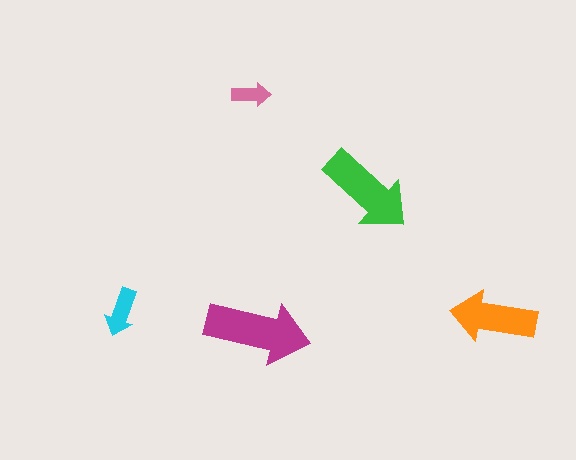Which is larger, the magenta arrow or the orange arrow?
The magenta one.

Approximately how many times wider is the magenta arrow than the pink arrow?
About 2.5 times wider.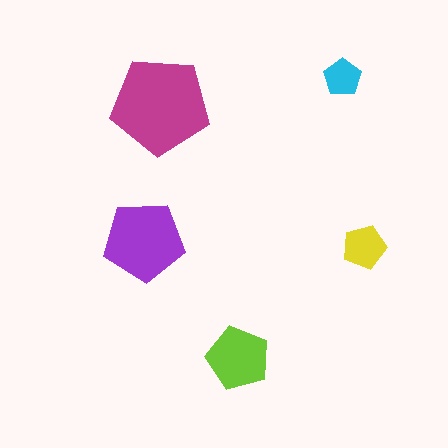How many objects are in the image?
There are 5 objects in the image.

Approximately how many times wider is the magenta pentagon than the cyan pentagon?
About 2.5 times wider.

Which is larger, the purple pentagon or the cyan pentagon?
The purple one.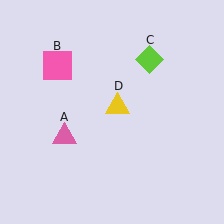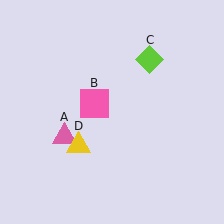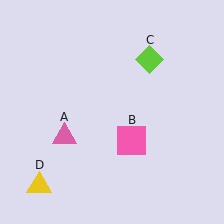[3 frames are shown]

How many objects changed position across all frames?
2 objects changed position: pink square (object B), yellow triangle (object D).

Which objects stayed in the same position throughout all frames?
Pink triangle (object A) and lime diamond (object C) remained stationary.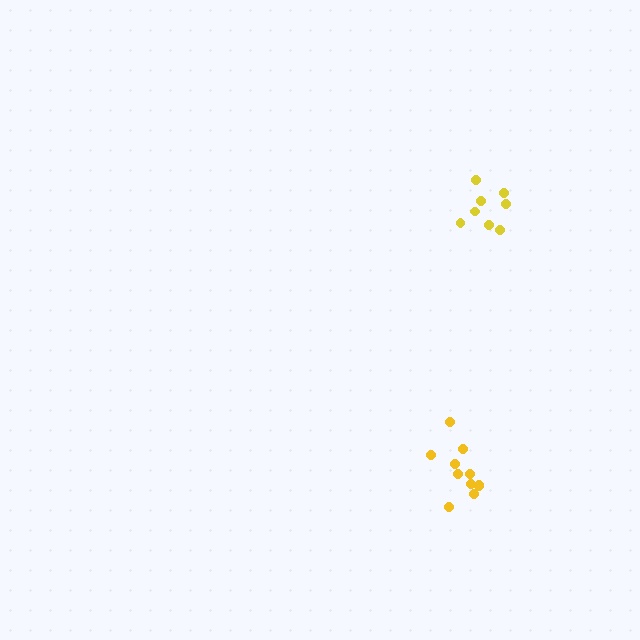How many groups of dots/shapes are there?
There are 2 groups.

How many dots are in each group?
Group 1: 8 dots, Group 2: 11 dots (19 total).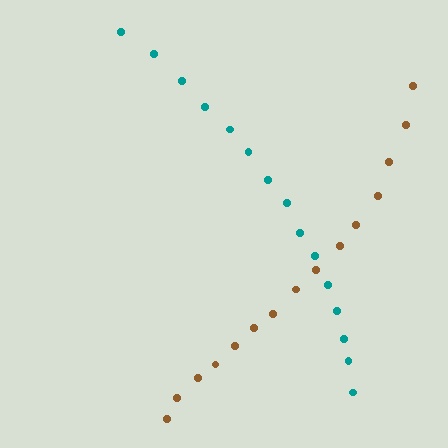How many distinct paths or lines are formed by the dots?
There are 2 distinct paths.